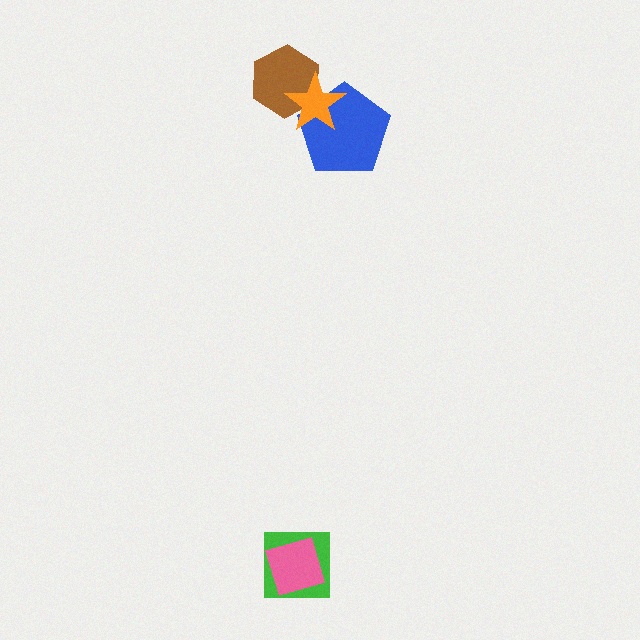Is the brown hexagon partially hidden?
Yes, it is partially covered by another shape.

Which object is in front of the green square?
The pink diamond is in front of the green square.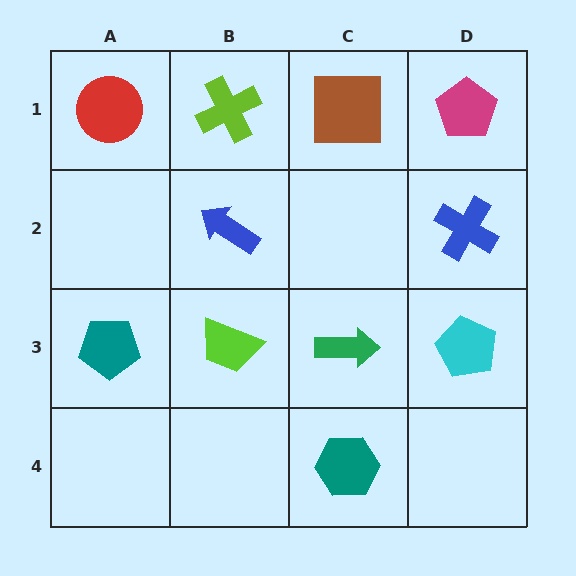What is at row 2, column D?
A blue cross.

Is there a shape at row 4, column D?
No, that cell is empty.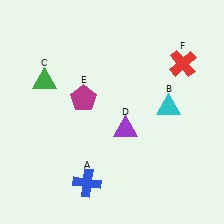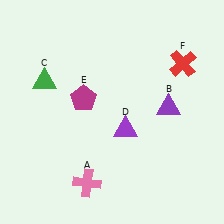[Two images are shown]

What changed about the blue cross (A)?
In Image 1, A is blue. In Image 2, it changed to pink.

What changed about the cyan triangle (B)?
In Image 1, B is cyan. In Image 2, it changed to purple.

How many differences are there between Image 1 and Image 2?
There are 2 differences between the two images.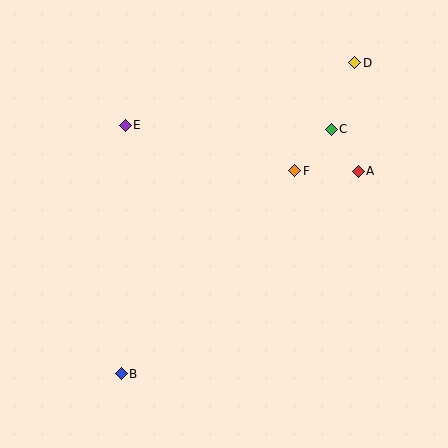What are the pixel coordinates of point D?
Point D is at (355, 63).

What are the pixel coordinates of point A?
Point A is at (358, 171).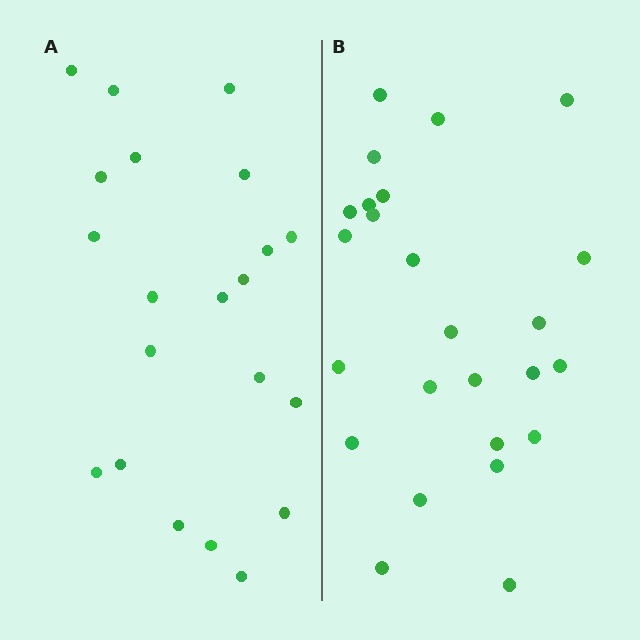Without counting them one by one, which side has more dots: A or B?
Region B (the right region) has more dots.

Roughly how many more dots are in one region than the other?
Region B has about 4 more dots than region A.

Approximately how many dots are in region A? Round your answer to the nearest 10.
About 20 dots. (The exact count is 21, which rounds to 20.)